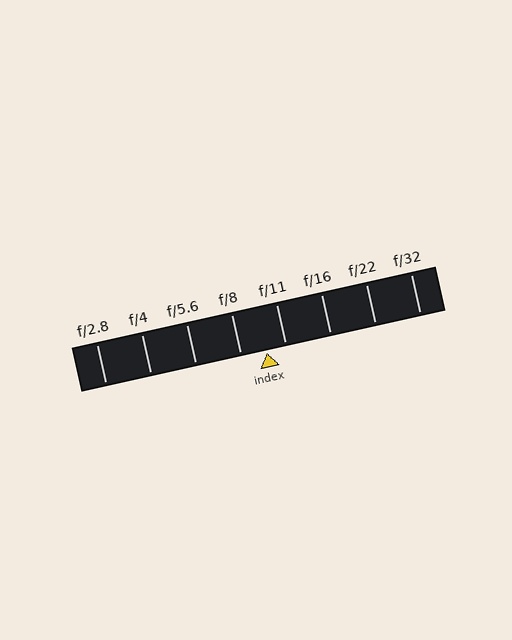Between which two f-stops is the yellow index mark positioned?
The index mark is between f/8 and f/11.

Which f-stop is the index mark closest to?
The index mark is closest to f/11.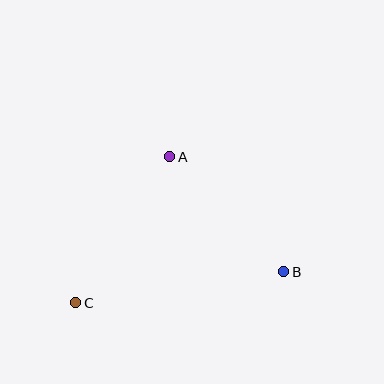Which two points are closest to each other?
Points A and B are closest to each other.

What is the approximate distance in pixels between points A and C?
The distance between A and C is approximately 174 pixels.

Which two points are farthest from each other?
Points B and C are farthest from each other.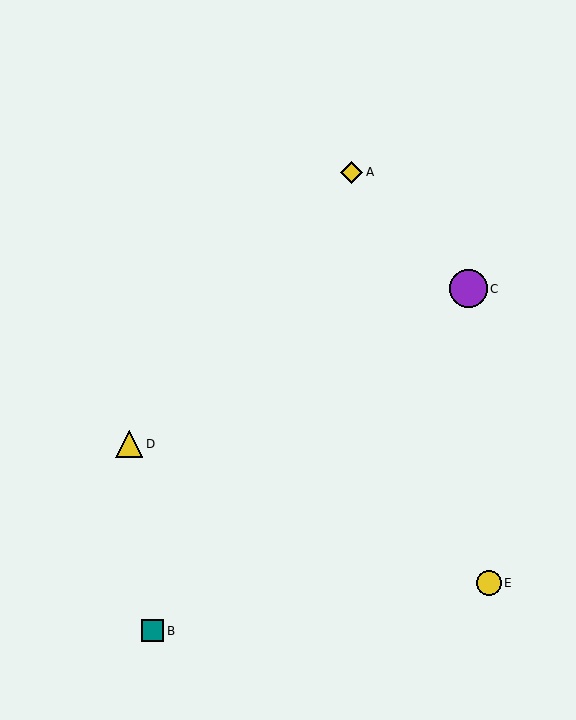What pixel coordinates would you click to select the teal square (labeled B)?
Click at (153, 631) to select the teal square B.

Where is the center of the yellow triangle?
The center of the yellow triangle is at (129, 444).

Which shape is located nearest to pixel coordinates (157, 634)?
The teal square (labeled B) at (153, 631) is nearest to that location.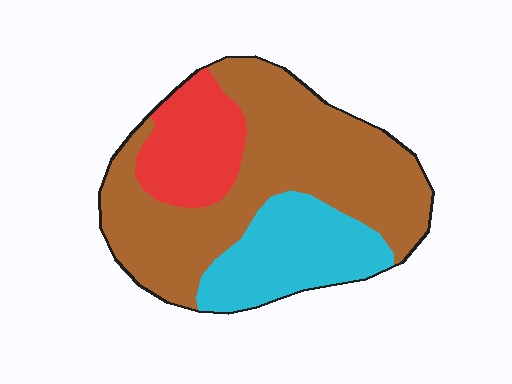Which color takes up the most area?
Brown, at roughly 60%.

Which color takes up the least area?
Red, at roughly 20%.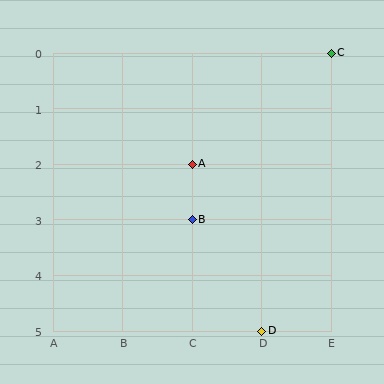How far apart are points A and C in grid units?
Points A and C are 2 columns and 2 rows apart (about 2.8 grid units diagonally).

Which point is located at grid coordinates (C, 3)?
Point B is at (C, 3).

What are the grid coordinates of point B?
Point B is at grid coordinates (C, 3).